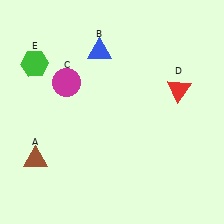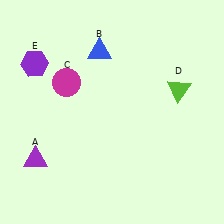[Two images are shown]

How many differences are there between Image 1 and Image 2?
There are 3 differences between the two images.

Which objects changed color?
A changed from brown to purple. D changed from red to lime. E changed from green to purple.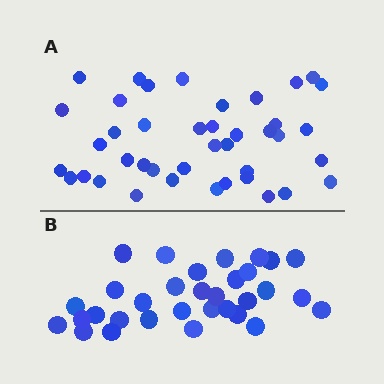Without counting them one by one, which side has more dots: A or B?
Region A (the top region) has more dots.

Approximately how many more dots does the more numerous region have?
Region A has roughly 8 or so more dots than region B.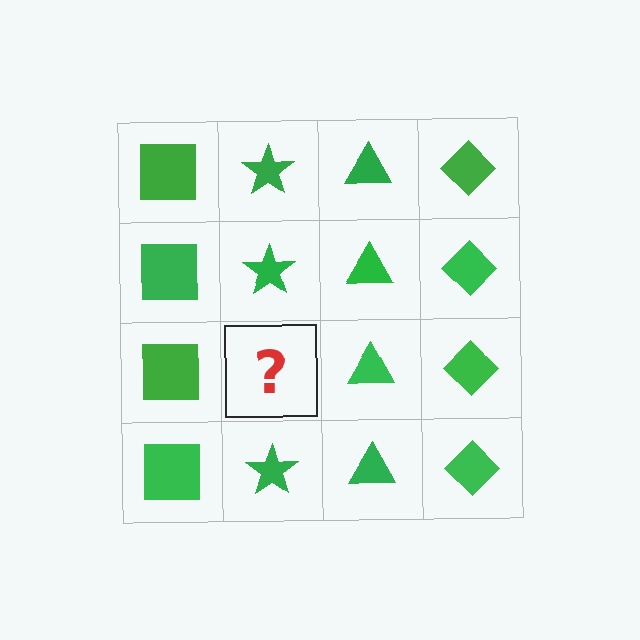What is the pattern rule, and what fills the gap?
The rule is that each column has a consistent shape. The gap should be filled with a green star.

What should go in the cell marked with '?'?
The missing cell should contain a green star.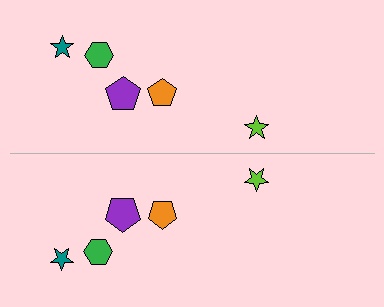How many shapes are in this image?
There are 10 shapes in this image.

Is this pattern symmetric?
Yes, this pattern has bilateral (reflection) symmetry.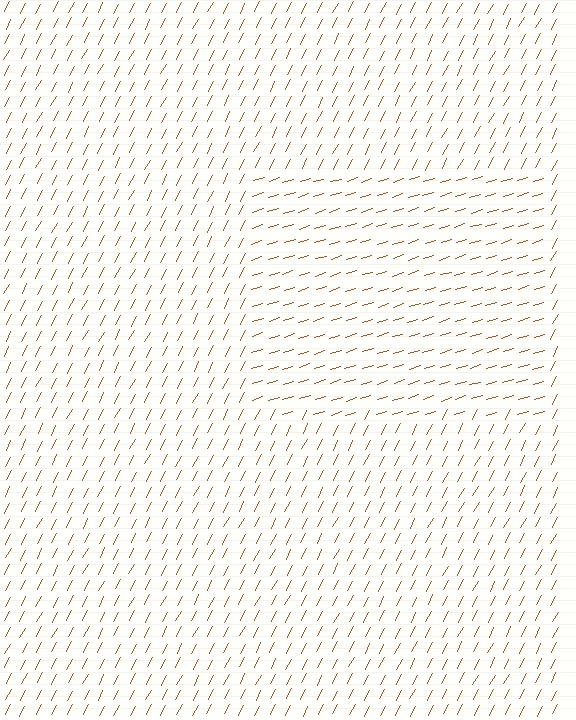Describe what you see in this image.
The image is filled with small brown line segments. A rectangle region in the image has lines oriented differently from the surrounding lines, creating a visible texture boundary.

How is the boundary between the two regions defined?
The boundary is defined purely by a change in line orientation (approximately 45 degrees difference). All lines are the same color and thickness.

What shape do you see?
I see a rectangle.